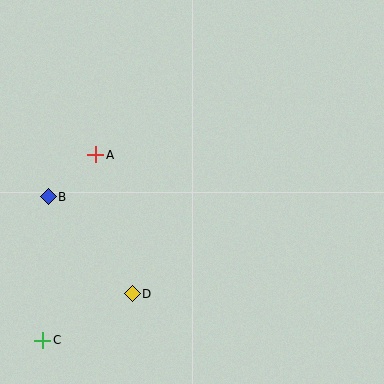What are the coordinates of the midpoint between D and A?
The midpoint between D and A is at (114, 224).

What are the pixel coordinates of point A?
Point A is at (96, 155).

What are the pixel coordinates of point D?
Point D is at (132, 294).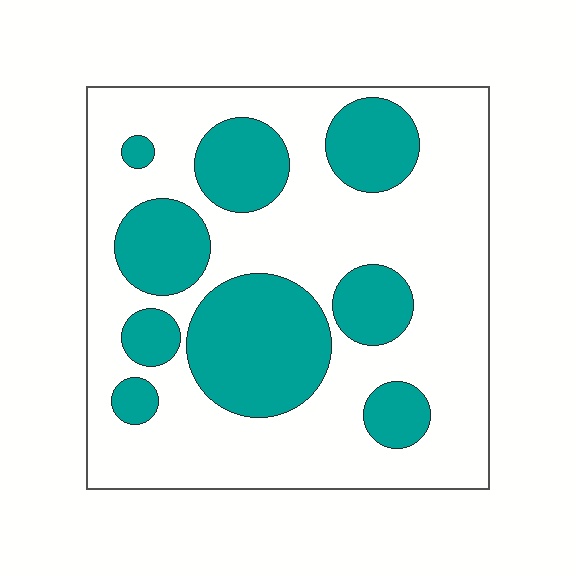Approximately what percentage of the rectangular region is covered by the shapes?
Approximately 30%.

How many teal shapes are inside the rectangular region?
9.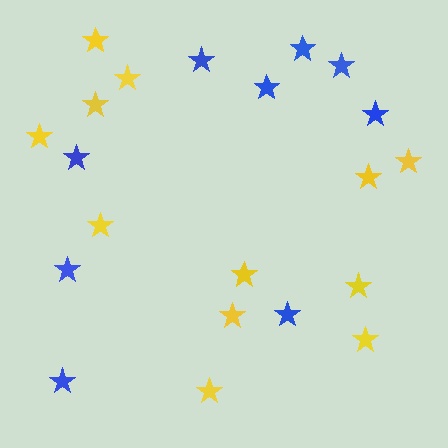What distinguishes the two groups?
There are 2 groups: one group of blue stars (9) and one group of yellow stars (12).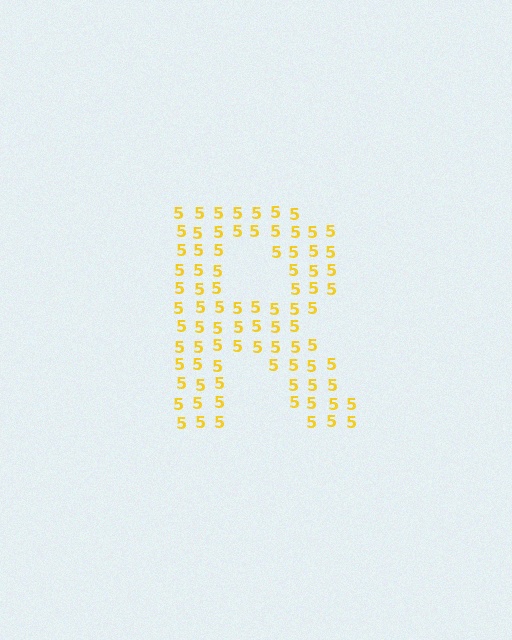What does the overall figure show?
The overall figure shows the letter R.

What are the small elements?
The small elements are digit 5's.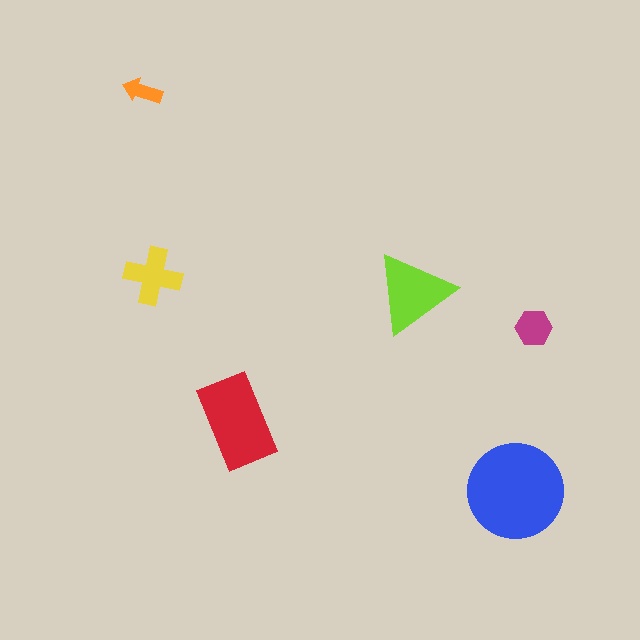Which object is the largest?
The blue circle.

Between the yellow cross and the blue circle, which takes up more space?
The blue circle.